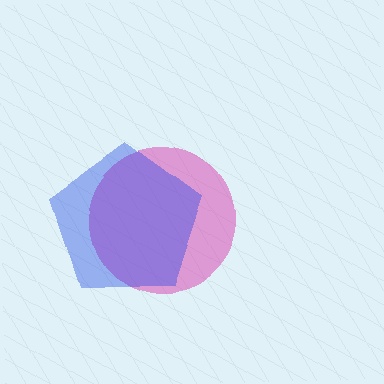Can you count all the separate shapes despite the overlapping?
Yes, there are 2 separate shapes.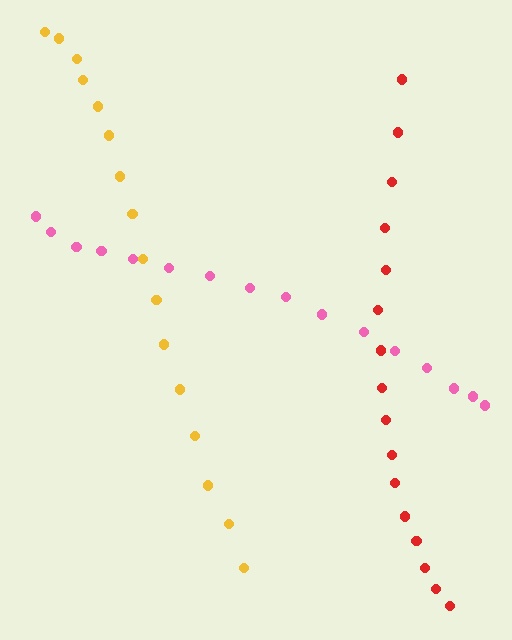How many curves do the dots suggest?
There are 3 distinct paths.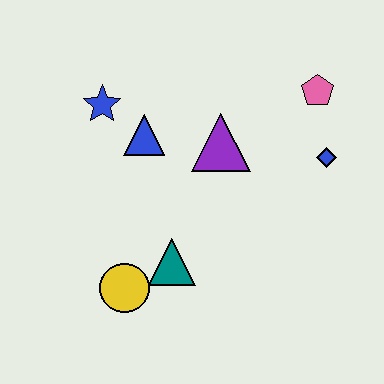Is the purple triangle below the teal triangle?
No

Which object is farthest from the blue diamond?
The yellow circle is farthest from the blue diamond.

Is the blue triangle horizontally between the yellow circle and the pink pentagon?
Yes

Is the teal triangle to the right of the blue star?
Yes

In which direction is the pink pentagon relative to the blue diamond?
The pink pentagon is above the blue diamond.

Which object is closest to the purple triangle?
The blue triangle is closest to the purple triangle.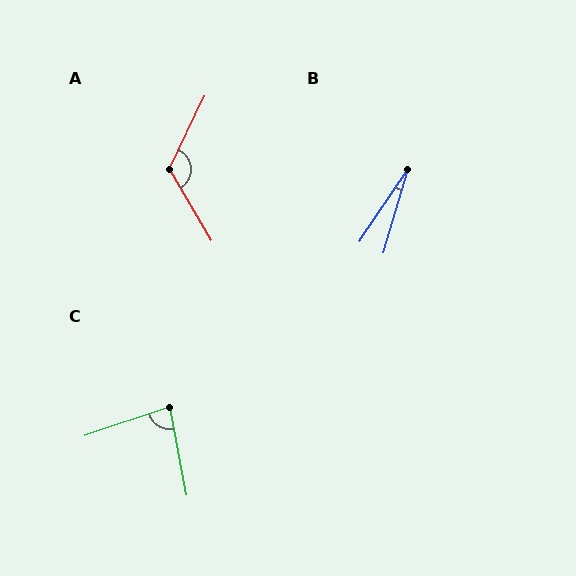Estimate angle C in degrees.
Approximately 82 degrees.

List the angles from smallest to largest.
B (18°), C (82°), A (123°).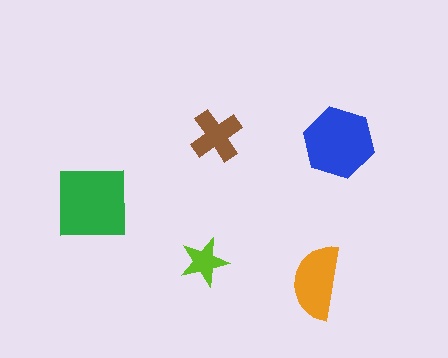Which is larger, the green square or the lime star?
The green square.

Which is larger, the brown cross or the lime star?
The brown cross.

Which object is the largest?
The green square.